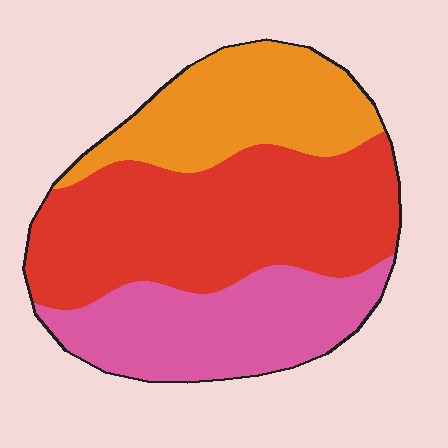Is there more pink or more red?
Red.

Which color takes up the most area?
Red, at roughly 45%.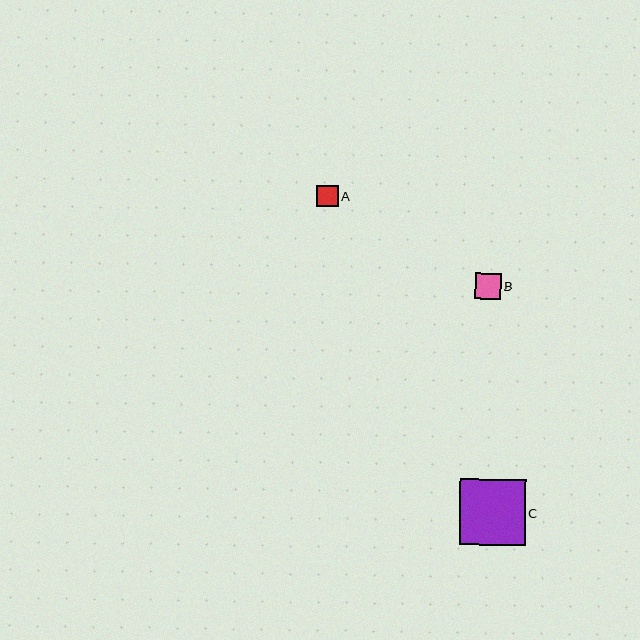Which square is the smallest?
Square A is the smallest with a size of approximately 22 pixels.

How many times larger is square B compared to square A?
Square B is approximately 1.2 times the size of square A.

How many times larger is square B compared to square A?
Square B is approximately 1.2 times the size of square A.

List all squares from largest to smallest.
From largest to smallest: C, B, A.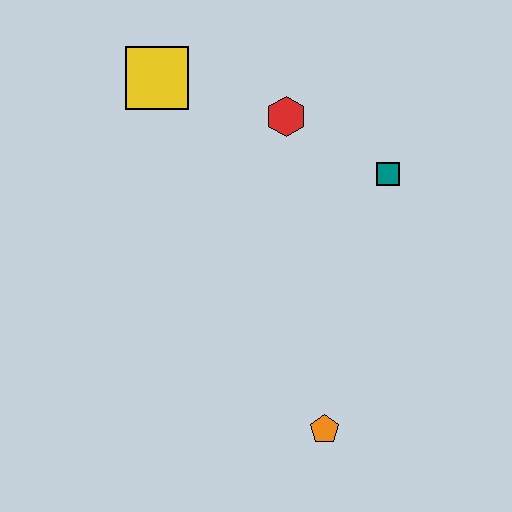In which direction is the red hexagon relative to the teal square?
The red hexagon is to the left of the teal square.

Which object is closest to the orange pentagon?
The teal square is closest to the orange pentagon.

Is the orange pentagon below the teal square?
Yes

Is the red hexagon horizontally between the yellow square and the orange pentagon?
Yes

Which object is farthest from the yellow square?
The orange pentagon is farthest from the yellow square.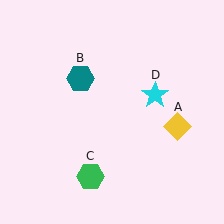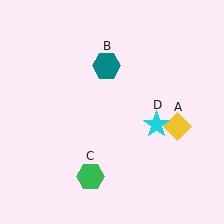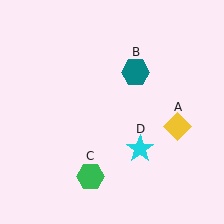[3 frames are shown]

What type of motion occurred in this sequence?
The teal hexagon (object B), cyan star (object D) rotated clockwise around the center of the scene.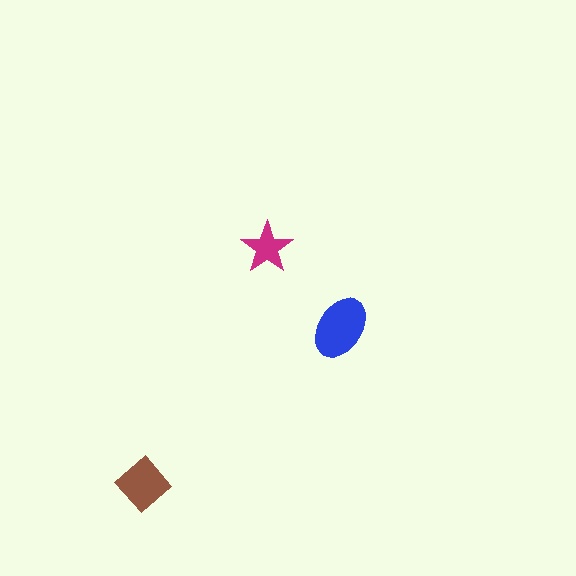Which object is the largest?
The blue ellipse.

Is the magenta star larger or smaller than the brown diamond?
Smaller.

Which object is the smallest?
The magenta star.